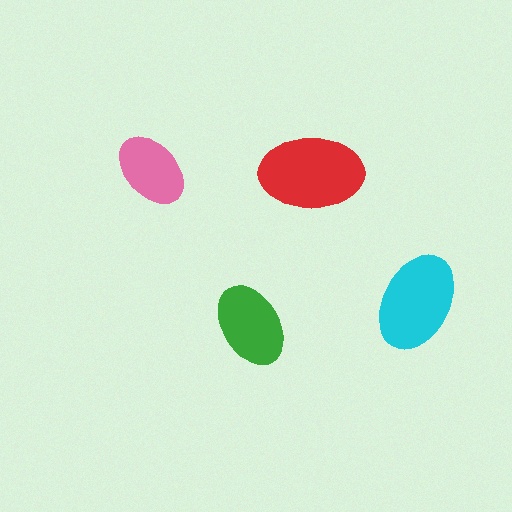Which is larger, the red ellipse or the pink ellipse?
The red one.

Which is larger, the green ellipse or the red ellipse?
The red one.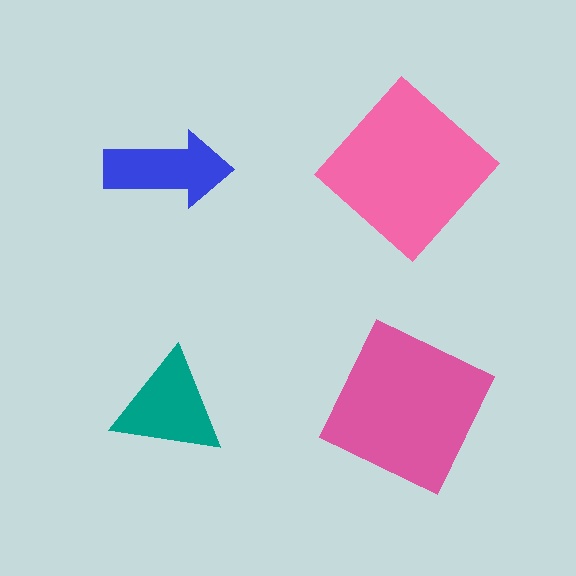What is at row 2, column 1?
A teal triangle.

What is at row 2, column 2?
A pink square.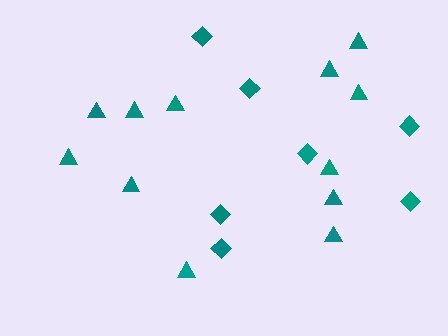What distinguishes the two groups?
There are 2 groups: one group of triangles (12) and one group of diamonds (7).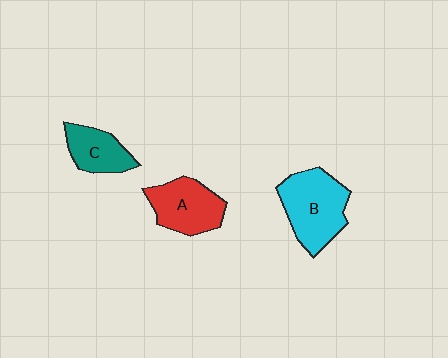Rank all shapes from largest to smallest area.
From largest to smallest: B (cyan), A (red), C (teal).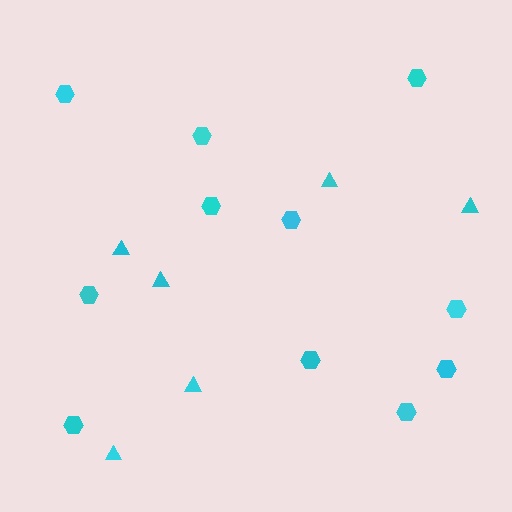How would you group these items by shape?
There are 2 groups: one group of triangles (6) and one group of hexagons (11).